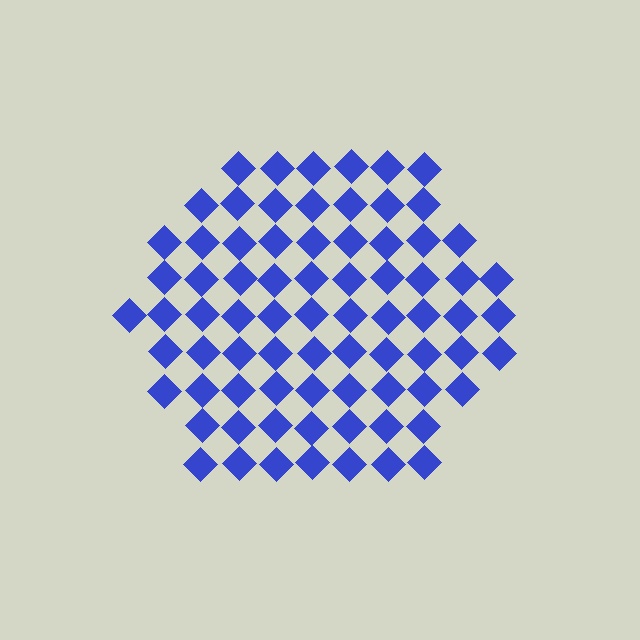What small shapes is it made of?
It is made of small diamonds.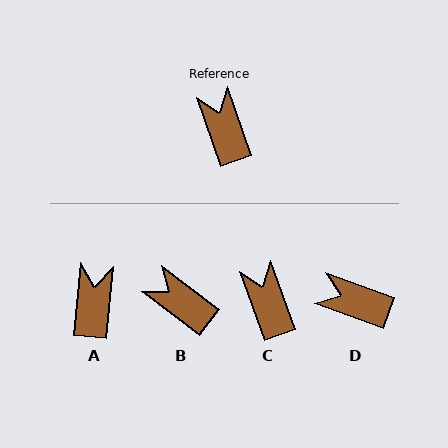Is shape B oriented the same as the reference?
No, it is off by about 33 degrees.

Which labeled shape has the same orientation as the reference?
C.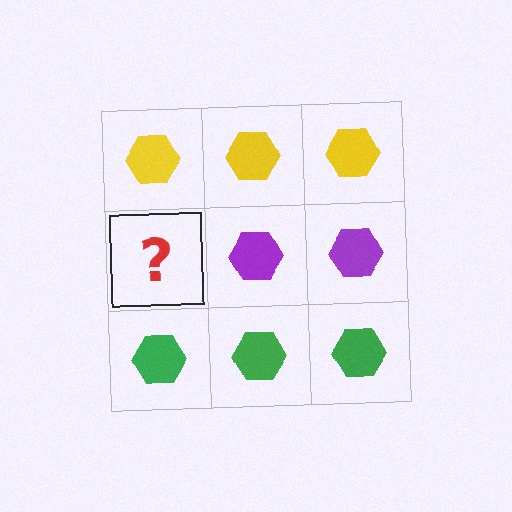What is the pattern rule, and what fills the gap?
The rule is that each row has a consistent color. The gap should be filled with a purple hexagon.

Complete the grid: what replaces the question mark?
The question mark should be replaced with a purple hexagon.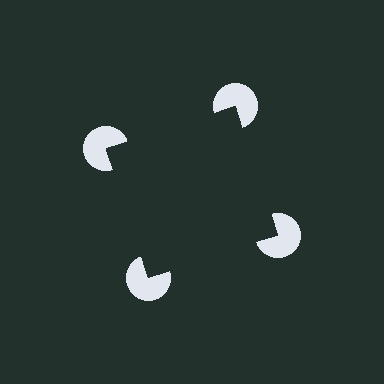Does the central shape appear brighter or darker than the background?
It typically appears slightly darker than the background, even though no actual brightness change is drawn.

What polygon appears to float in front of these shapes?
An illusory square — its edges are inferred from the aligned wedge cuts in the pac-man discs, not physically drawn.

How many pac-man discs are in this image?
There are 4 — one at each vertex of the illusory square.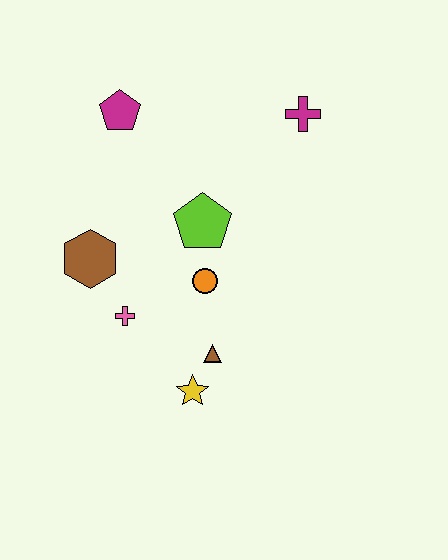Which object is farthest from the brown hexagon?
The magenta cross is farthest from the brown hexagon.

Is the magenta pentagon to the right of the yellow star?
No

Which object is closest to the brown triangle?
The yellow star is closest to the brown triangle.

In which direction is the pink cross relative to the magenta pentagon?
The pink cross is below the magenta pentagon.